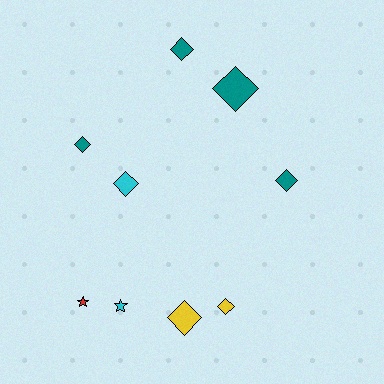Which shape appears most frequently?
Diamond, with 7 objects.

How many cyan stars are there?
There is 1 cyan star.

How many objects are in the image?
There are 9 objects.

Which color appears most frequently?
Teal, with 4 objects.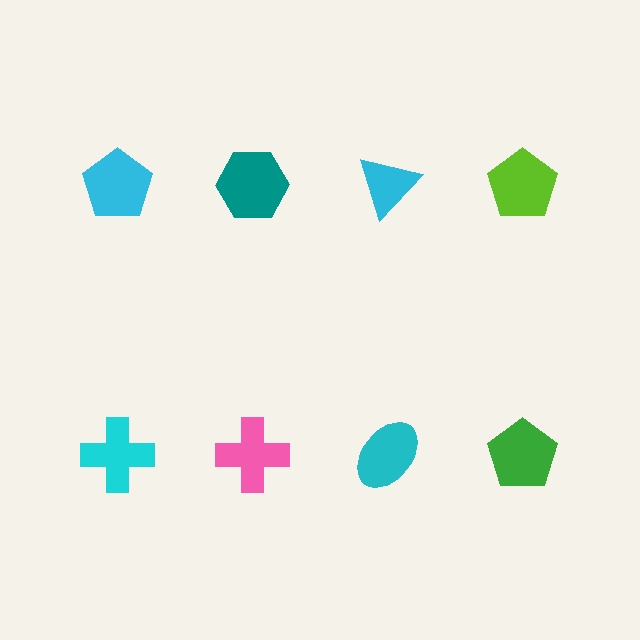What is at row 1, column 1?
A cyan pentagon.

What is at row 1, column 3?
A cyan triangle.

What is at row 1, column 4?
A lime pentagon.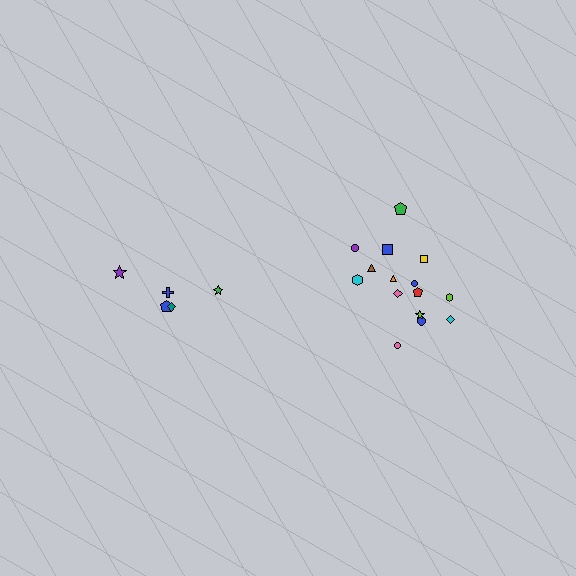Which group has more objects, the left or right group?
The right group.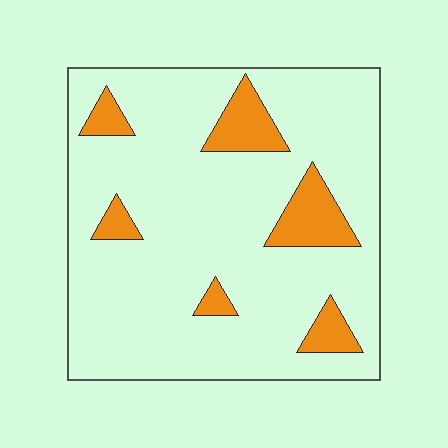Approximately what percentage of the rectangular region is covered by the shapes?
Approximately 15%.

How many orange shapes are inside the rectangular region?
6.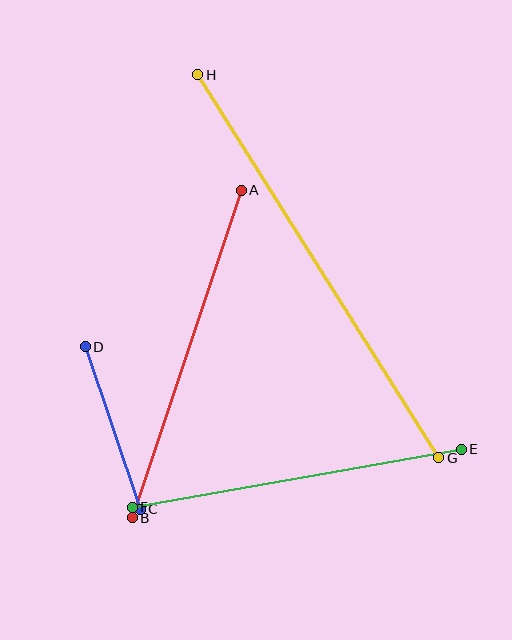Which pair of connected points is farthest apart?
Points G and H are farthest apart.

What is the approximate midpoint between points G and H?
The midpoint is at approximately (318, 266) pixels.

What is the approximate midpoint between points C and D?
The midpoint is at approximately (113, 428) pixels.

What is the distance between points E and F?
The distance is approximately 334 pixels.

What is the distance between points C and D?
The distance is approximately 171 pixels.